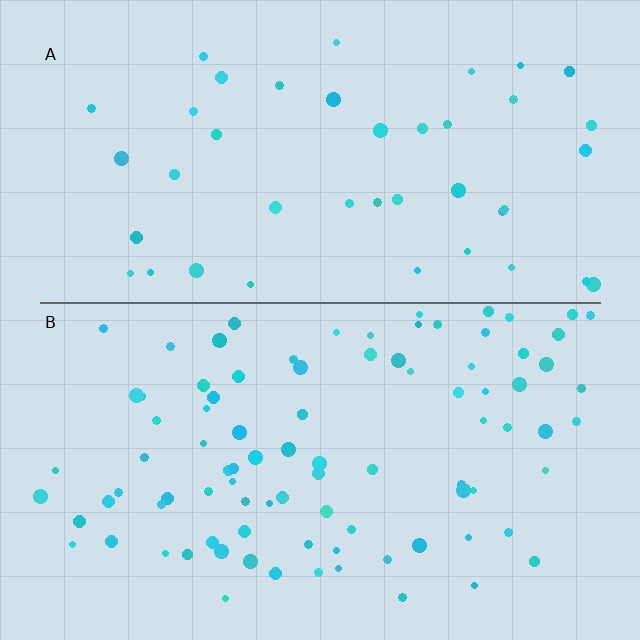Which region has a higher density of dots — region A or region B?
B (the bottom).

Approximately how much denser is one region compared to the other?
Approximately 2.2× — region B over region A.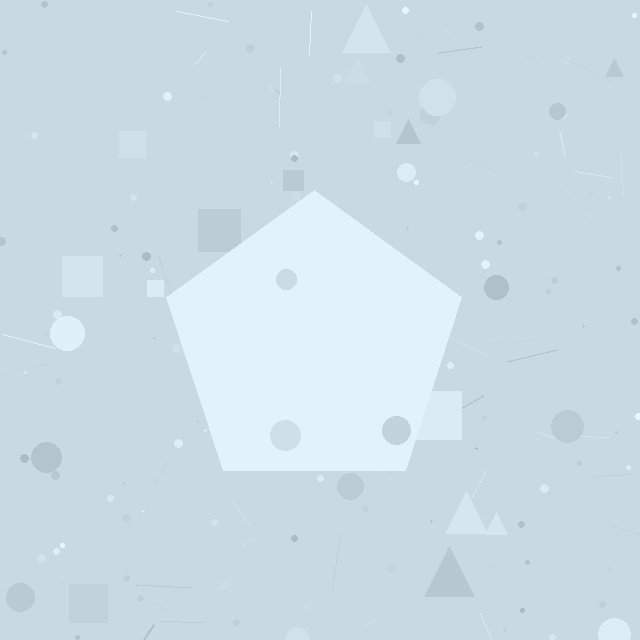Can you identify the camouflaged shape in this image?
The camouflaged shape is a pentagon.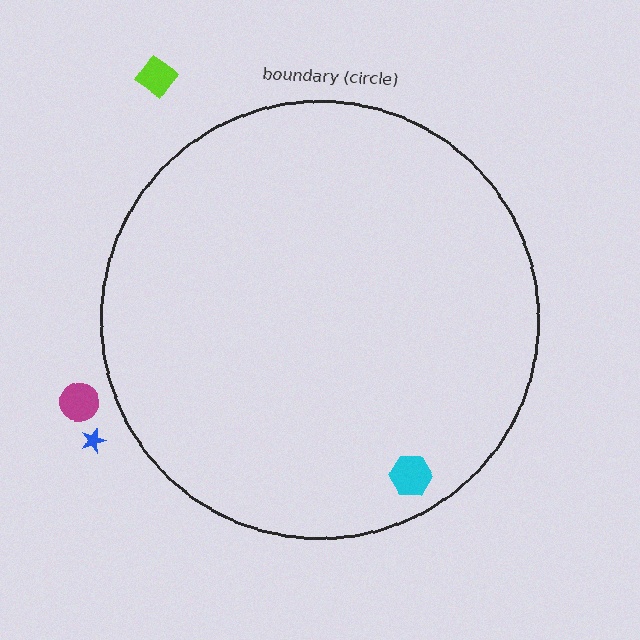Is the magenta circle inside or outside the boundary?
Outside.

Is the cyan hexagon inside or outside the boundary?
Inside.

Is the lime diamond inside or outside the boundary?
Outside.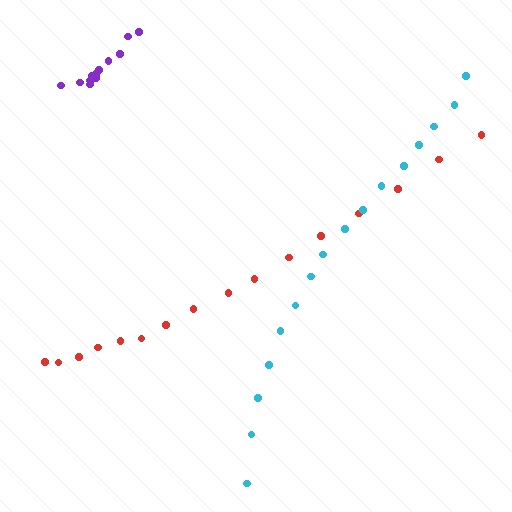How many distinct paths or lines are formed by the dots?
There are 3 distinct paths.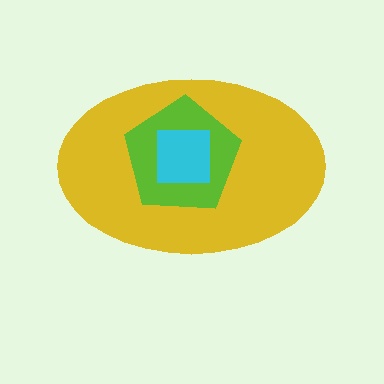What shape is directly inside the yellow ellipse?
The lime pentagon.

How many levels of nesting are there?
3.